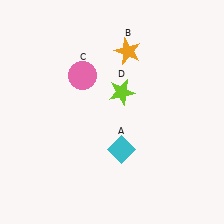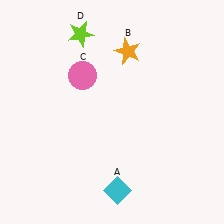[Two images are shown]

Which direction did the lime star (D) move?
The lime star (D) moved up.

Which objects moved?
The objects that moved are: the cyan diamond (A), the lime star (D).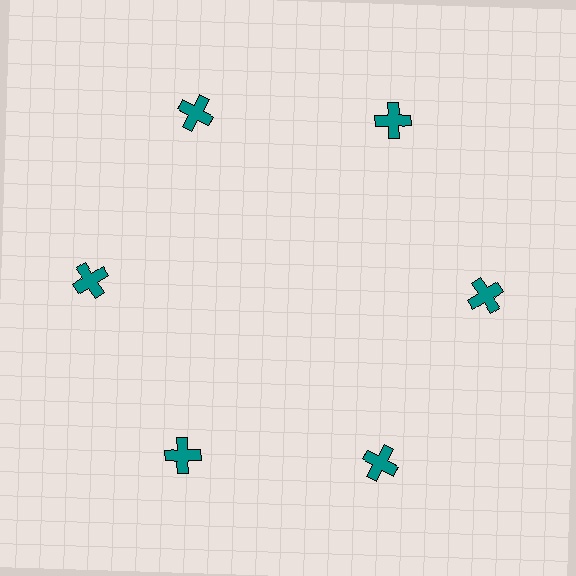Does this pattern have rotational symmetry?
Yes, this pattern has 6-fold rotational symmetry. It looks the same after rotating 60 degrees around the center.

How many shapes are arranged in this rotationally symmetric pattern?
There are 6 shapes, arranged in 6 groups of 1.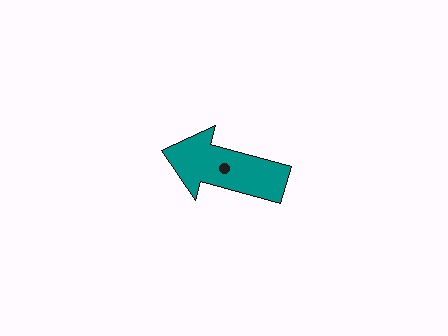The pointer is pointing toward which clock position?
Roughly 10 o'clock.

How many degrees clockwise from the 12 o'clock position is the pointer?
Approximately 285 degrees.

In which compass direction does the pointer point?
West.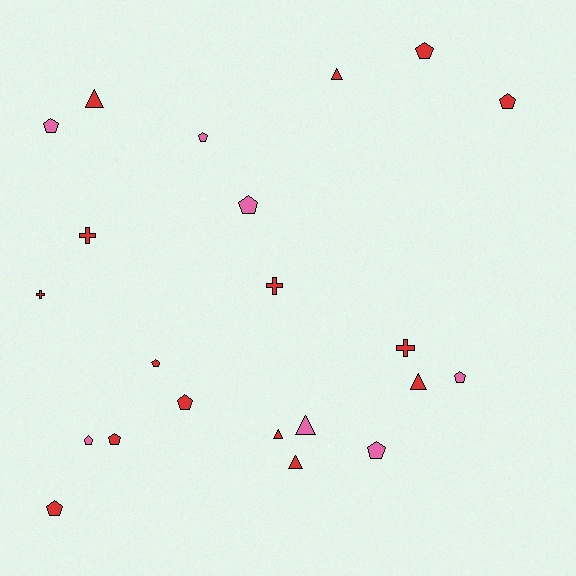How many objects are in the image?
There are 22 objects.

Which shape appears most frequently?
Pentagon, with 12 objects.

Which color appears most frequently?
Red, with 15 objects.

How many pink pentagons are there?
There are 6 pink pentagons.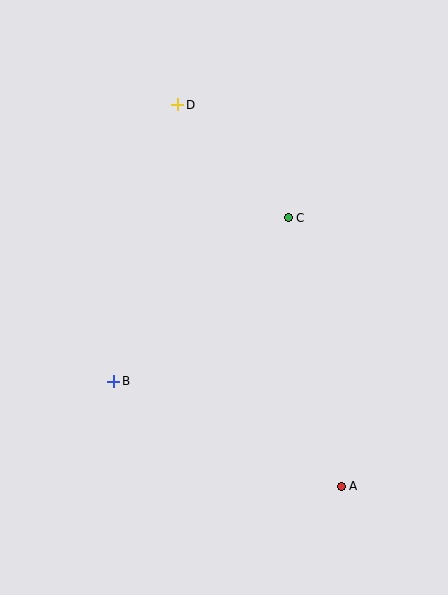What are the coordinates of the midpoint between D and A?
The midpoint between D and A is at (260, 296).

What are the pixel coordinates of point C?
Point C is at (288, 218).